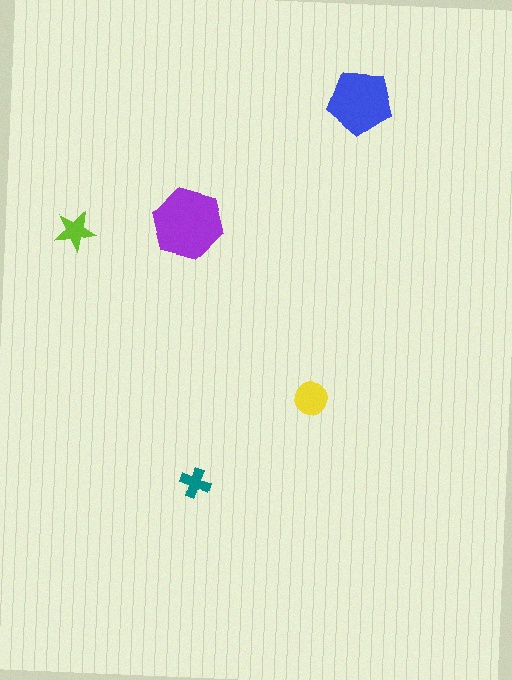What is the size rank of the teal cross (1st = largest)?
5th.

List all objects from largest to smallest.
The purple hexagon, the blue pentagon, the yellow circle, the lime star, the teal cross.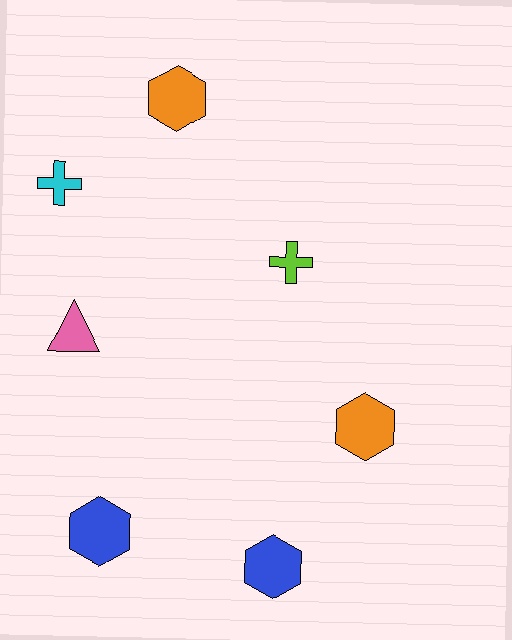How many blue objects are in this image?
There are 2 blue objects.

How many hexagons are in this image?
There are 4 hexagons.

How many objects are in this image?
There are 7 objects.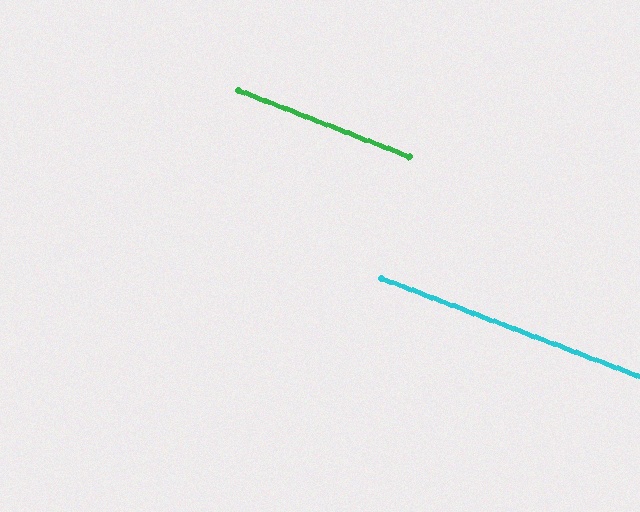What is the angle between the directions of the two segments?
Approximately 0 degrees.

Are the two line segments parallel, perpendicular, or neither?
Parallel — their directions differ by only 0.3°.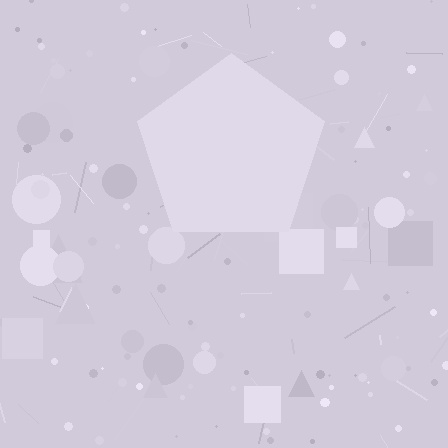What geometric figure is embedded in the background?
A pentagon is embedded in the background.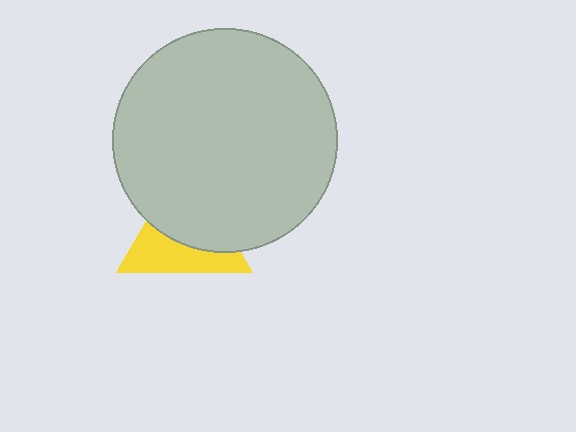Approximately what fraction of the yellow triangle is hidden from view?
Roughly 55% of the yellow triangle is hidden behind the light gray circle.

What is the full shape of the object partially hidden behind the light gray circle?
The partially hidden object is a yellow triangle.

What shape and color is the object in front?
The object in front is a light gray circle.